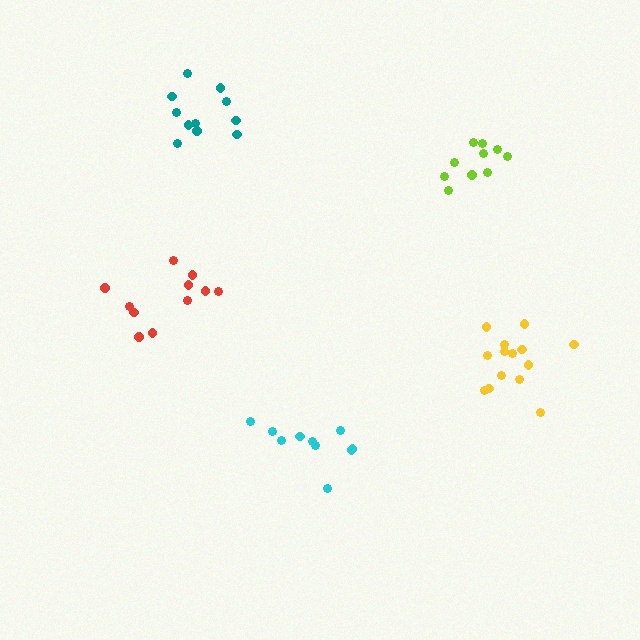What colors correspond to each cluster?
The clusters are colored: red, teal, cyan, lime, yellow.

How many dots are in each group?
Group 1: 11 dots, Group 2: 11 dots, Group 3: 10 dots, Group 4: 10 dots, Group 5: 14 dots (56 total).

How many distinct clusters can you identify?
There are 5 distinct clusters.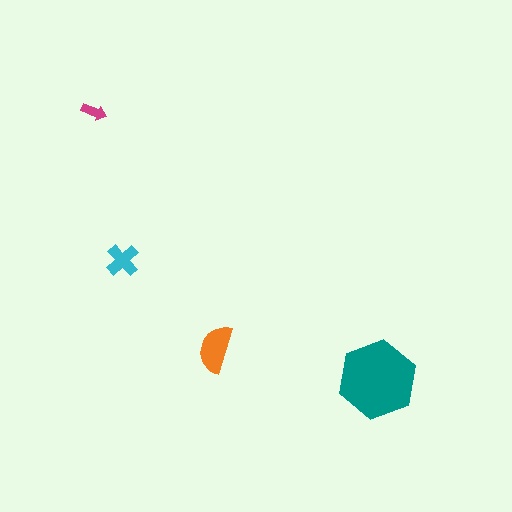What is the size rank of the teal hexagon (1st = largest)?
1st.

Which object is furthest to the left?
The magenta arrow is leftmost.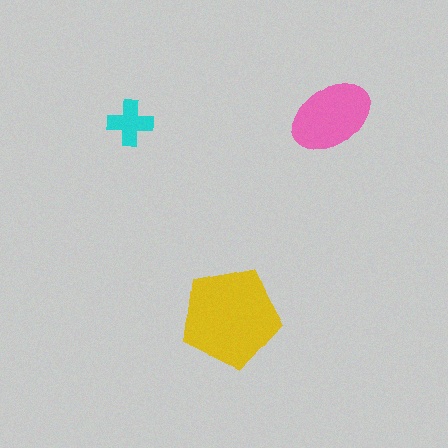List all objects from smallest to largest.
The cyan cross, the pink ellipse, the yellow pentagon.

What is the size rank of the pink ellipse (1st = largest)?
2nd.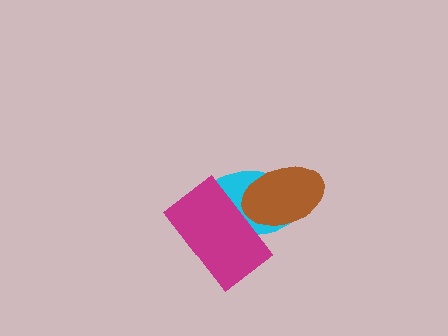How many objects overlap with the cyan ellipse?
2 objects overlap with the cyan ellipse.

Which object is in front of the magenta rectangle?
The brown ellipse is in front of the magenta rectangle.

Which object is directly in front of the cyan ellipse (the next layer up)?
The magenta rectangle is directly in front of the cyan ellipse.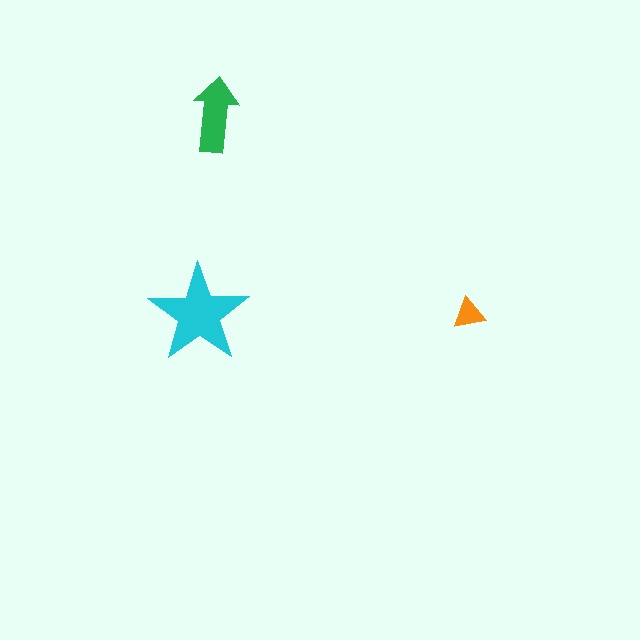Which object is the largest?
The cyan star.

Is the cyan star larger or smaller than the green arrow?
Larger.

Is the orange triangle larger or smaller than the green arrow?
Smaller.